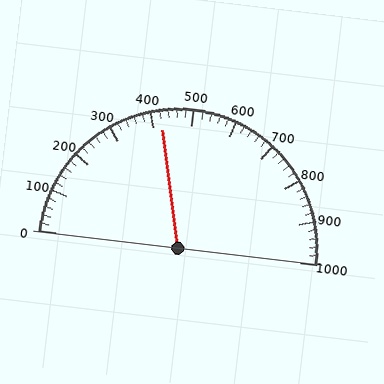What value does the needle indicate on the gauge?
The needle indicates approximately 420.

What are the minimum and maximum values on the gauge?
The gauge ranges from 0 to 1000.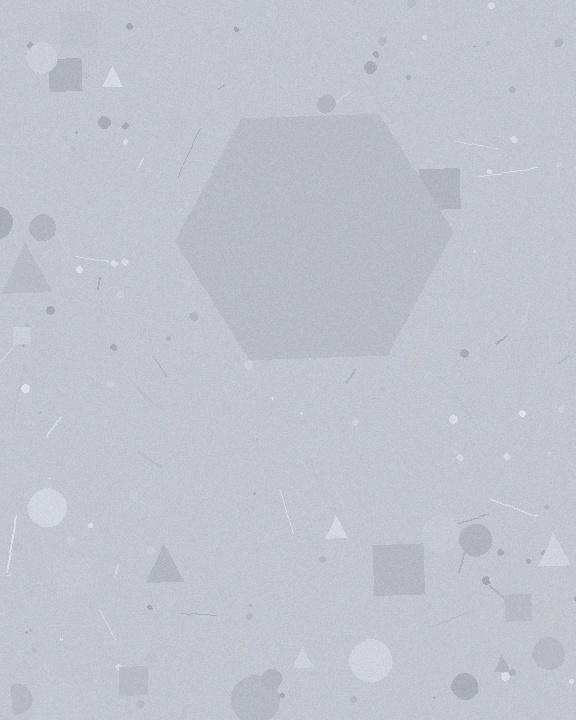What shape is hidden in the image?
A hexagon is hidden in the image.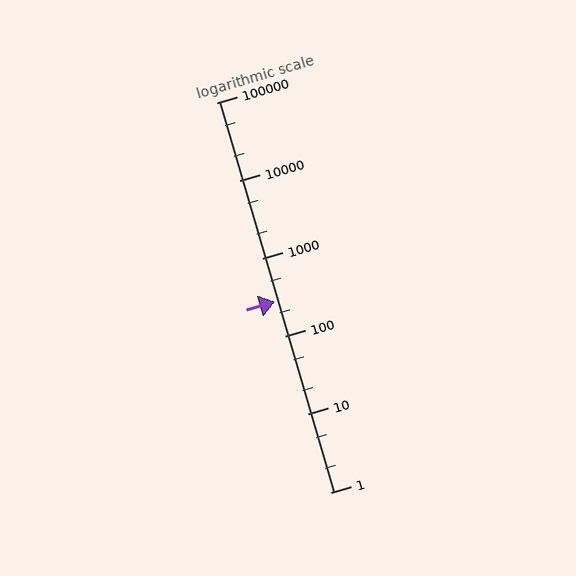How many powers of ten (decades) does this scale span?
The scale spans 5 decades, from 1 to 100000.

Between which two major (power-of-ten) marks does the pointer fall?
The pointer is between 100 and 1000.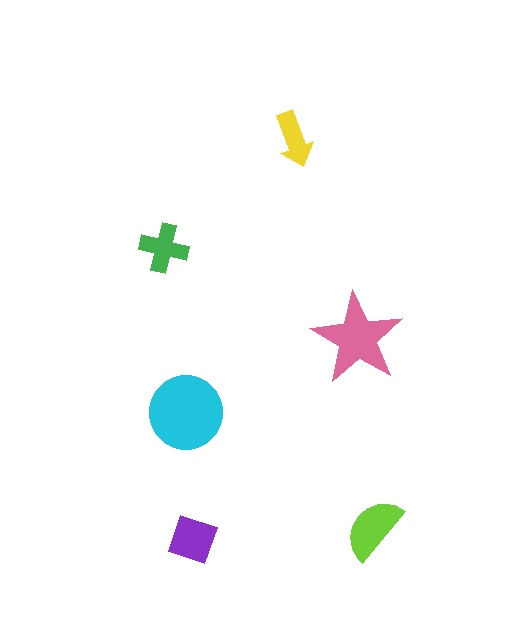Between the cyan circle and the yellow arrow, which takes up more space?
The cyan circle.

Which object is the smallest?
The yellow arrow.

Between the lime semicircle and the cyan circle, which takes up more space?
The cyan circle.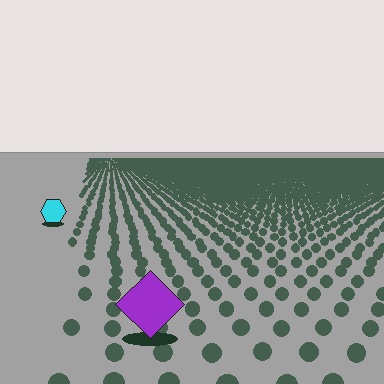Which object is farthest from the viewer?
The cyan hexagon is farthest from the viewer. It appears smaller and the ground texture around it is denser.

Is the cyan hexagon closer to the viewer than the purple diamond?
No. The purple diamond is closer — you can tell from the texture gradient: the ground texture is coarser near it.